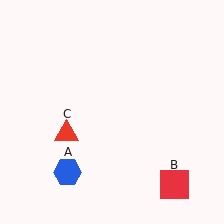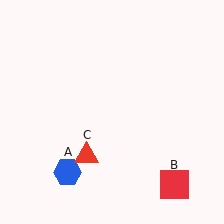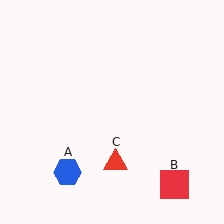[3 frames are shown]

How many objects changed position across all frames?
1 object changed position: red triangle (object C).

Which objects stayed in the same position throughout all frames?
Blue hexagon (object A) and red square (object B) remained stationary.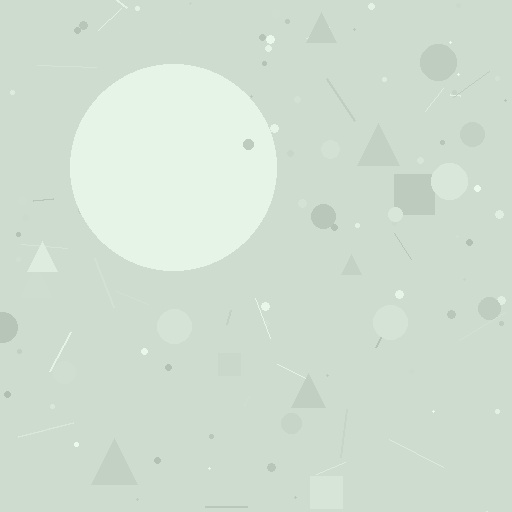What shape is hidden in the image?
A circle is hidden in the image.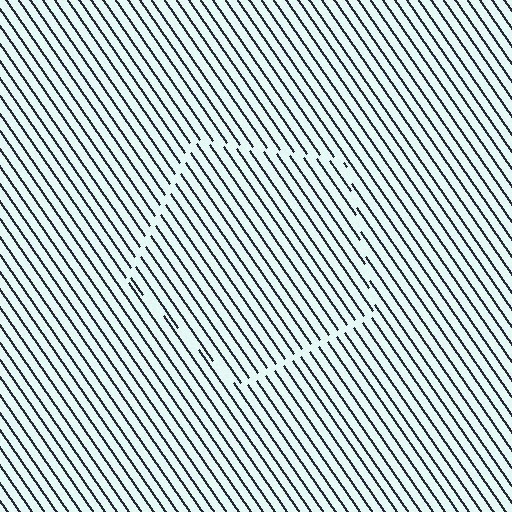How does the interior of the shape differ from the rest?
The interior of the shape contains the same grating, shifted by half a period — the contour is defined by the phase discontinuity where line-ends from the inner and outer gratings abut.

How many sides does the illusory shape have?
5 sides — the line-ends trace a pentagon.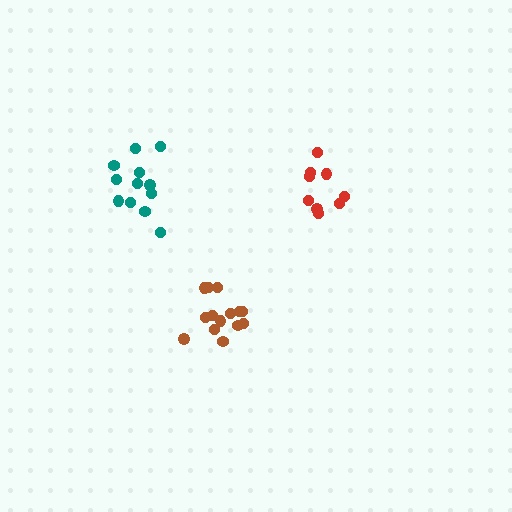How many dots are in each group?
Group 1: 12 dots, Group 2: 9 dots, Group 3: 14 dots (35 total).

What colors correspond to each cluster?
The clusters are colored: teal, red, brown.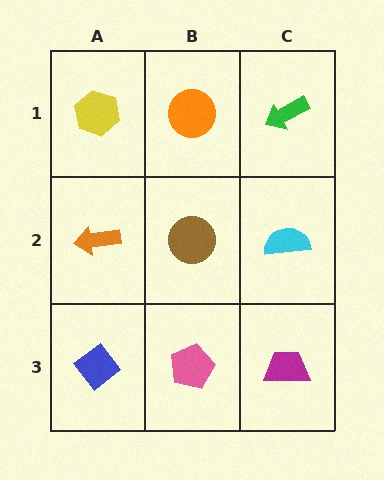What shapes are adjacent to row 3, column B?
A brown circle (row 2, column B), a blue diamond (row 3, column A), a magenta trapezoid (row 3, column C).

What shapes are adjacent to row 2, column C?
A green arrow (row 1, column C), a magenta trapezoid (row 3, column C), a brown circle (row 2, column B).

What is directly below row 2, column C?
A magenta trapezoid.